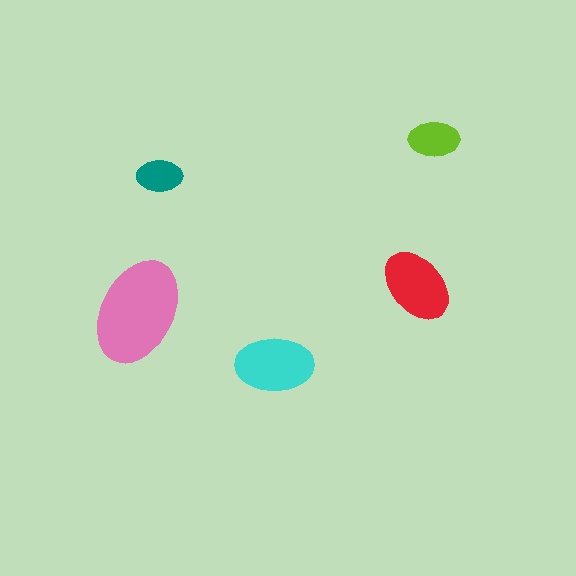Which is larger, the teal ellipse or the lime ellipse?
The lime one.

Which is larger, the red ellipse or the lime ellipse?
The red one.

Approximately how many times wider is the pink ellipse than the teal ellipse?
About 2.5 times wider.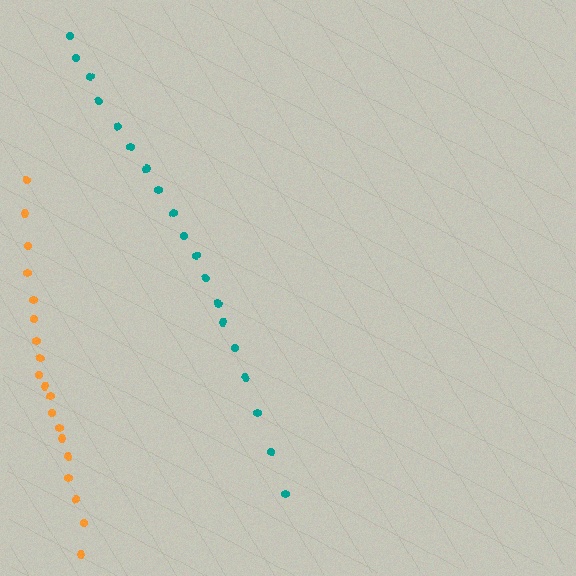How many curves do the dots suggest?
There are 2 distinct paths.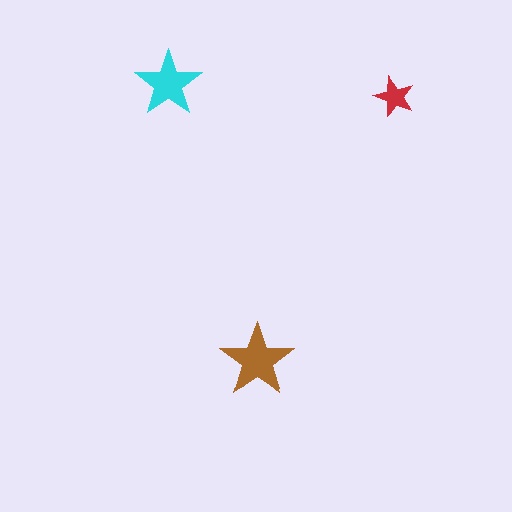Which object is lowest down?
The brown star is bottommost.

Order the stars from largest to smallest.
the brown one, the cyan one, the red one.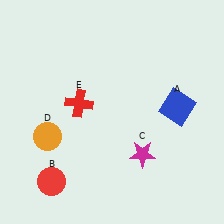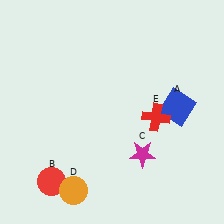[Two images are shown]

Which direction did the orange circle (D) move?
The orange circle (D) moved down.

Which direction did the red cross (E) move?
The red cross (E) moved right.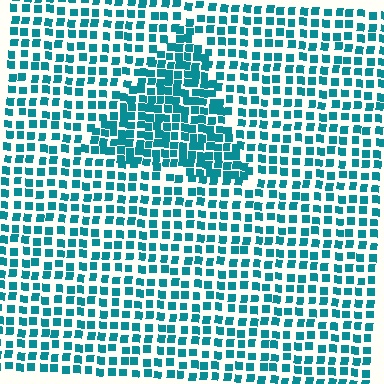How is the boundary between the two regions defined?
The boundary is defined by a change in element density (approximately 1.7x ratio). All elements are the same color, size, and shape.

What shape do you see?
I see a triangle.